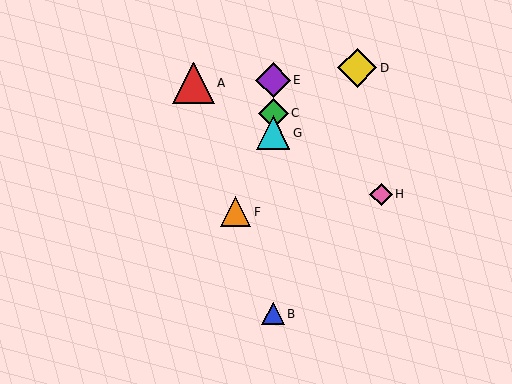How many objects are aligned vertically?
4 objects (B, C, E, G) are aligned vertically.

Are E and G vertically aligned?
Yes, both are at x≈273.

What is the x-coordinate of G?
Object G is at x≈273.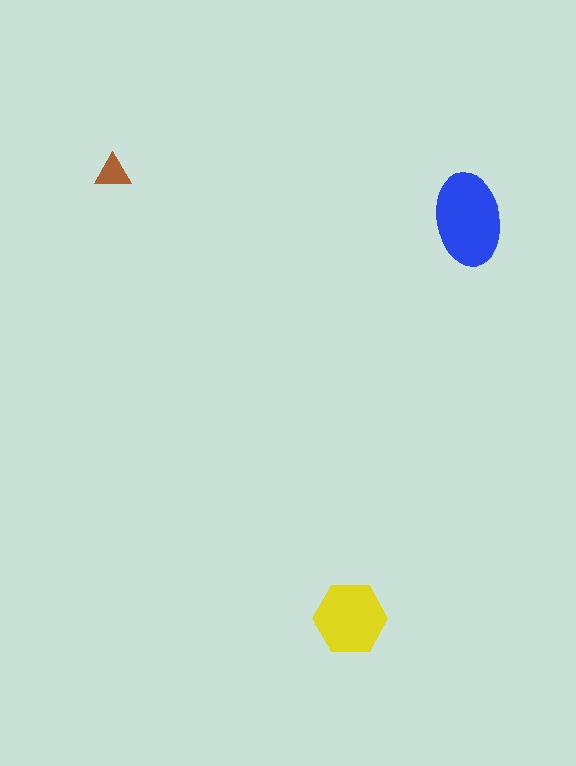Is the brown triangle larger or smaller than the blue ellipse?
Smaller.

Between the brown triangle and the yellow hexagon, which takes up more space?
The yellow hexagon.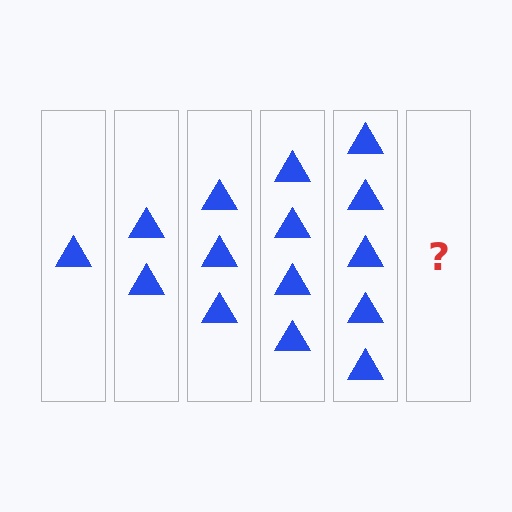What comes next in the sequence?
The next element should be 6 triangles.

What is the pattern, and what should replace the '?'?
The pattern is that each step adds one more triangle. The '?' should be 6 triangles.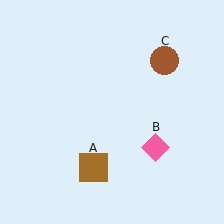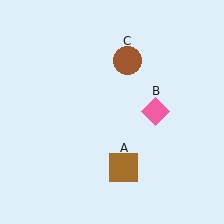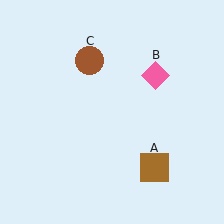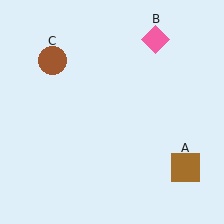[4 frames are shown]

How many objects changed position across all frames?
3 objects changed position: brown square (object A), pink diamond (object B), brown circle (object C).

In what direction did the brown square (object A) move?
The brown square (object A) moved right.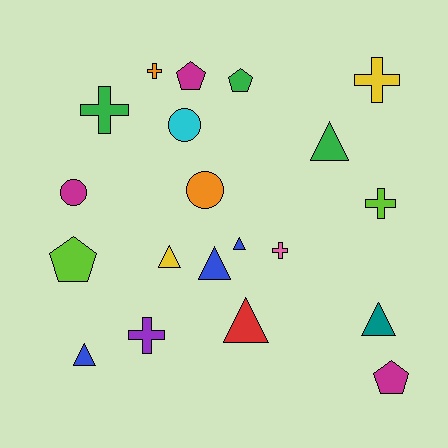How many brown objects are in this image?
There are no brown objects.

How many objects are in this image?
There are 20 objects.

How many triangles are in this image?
There are 7 triangles.